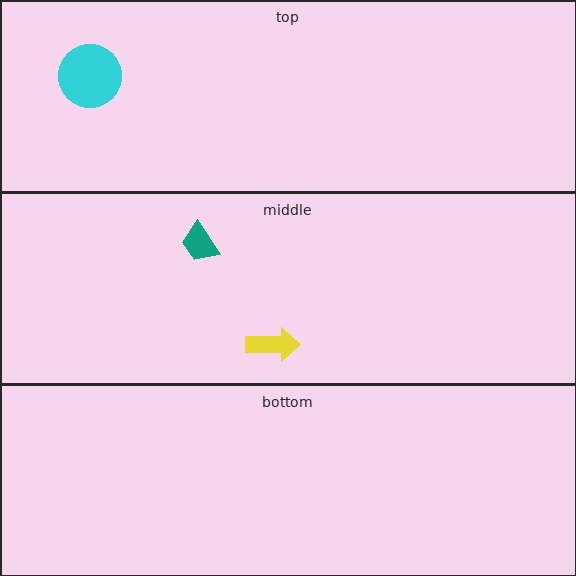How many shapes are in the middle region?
2.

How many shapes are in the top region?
1.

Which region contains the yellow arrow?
The middle region.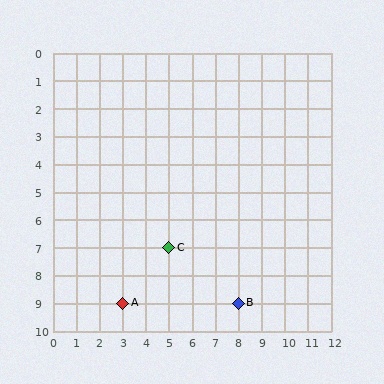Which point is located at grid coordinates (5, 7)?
Point C is at (5, 7).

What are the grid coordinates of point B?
Point B is at grid coordinates (8, 9).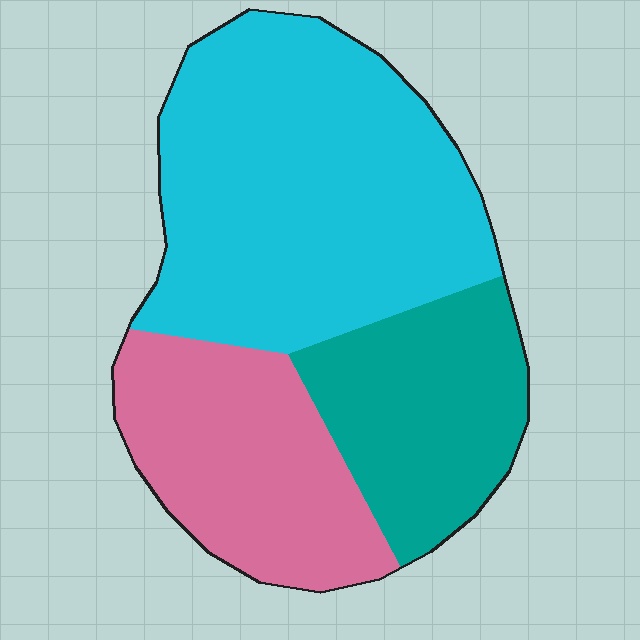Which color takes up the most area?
Cyan, at roughly 50%.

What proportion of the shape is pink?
Pink takes up between a quarter and a half of the shape.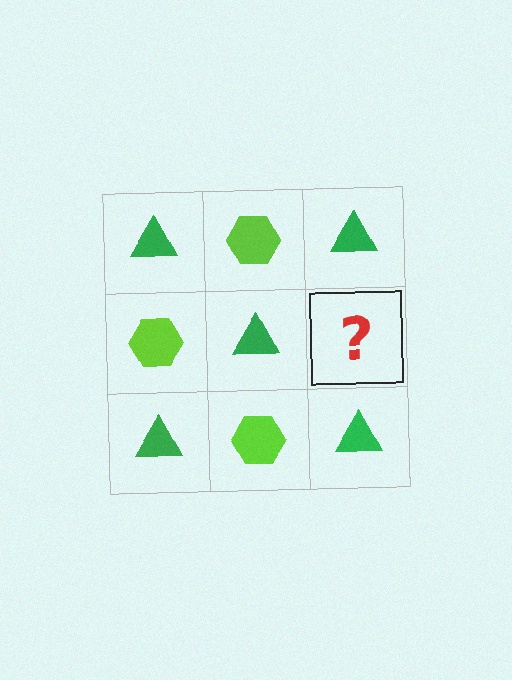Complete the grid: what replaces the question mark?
The question mark should be replaced with a lime hexagon.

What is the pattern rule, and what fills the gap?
The rule is that it alternates green triangle and lime hexagon in a checkerboard pattern. The gap should be filled with a lime hexagon.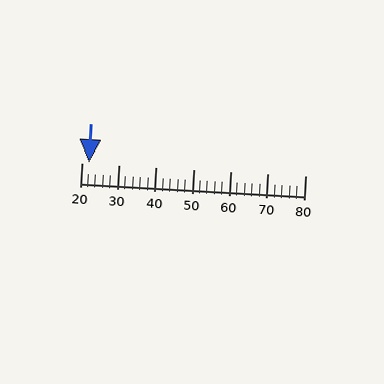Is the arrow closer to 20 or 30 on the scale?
The arrow is closer to 20.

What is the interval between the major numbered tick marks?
The major tick marks are spaced 10 units apart.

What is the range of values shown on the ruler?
The ruler shows values from 20 to 80.